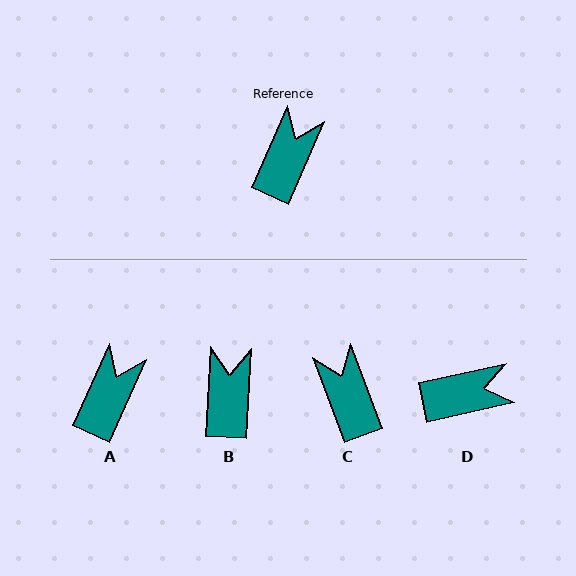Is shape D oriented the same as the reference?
No, it is off by about 53 degrees.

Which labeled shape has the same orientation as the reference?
A.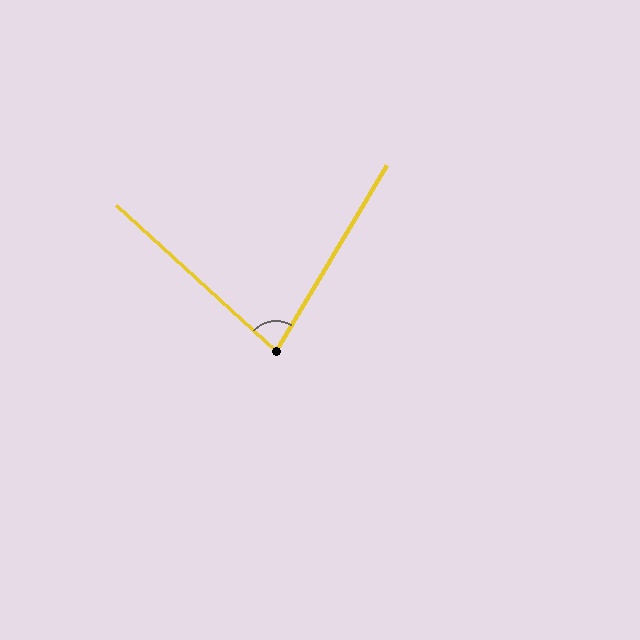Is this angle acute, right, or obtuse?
It is acute.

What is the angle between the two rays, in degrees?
Approximately 79 degrees.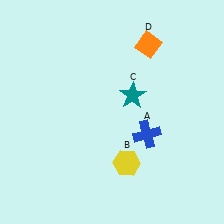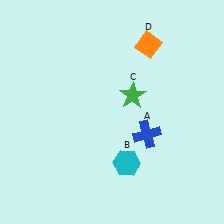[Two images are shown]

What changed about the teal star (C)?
In Image 1, C is teal. In Image 2, it changed to green.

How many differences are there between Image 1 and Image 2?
There are 2 differences between the two images.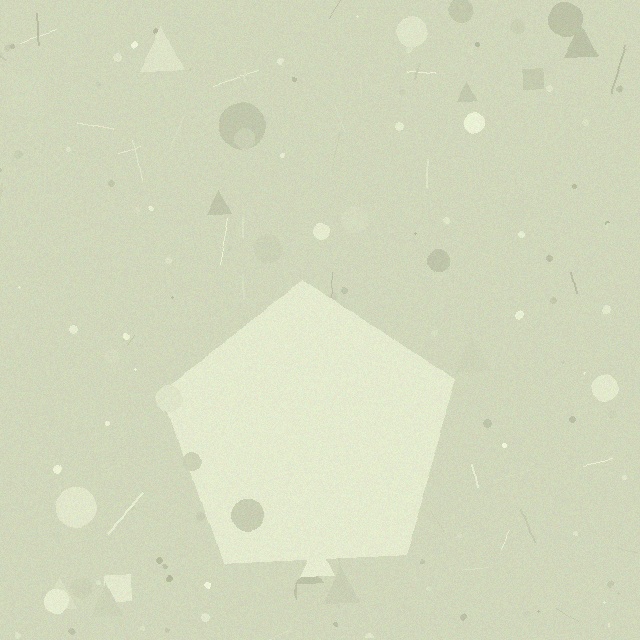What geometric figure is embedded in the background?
A pentagon is embedded in the background.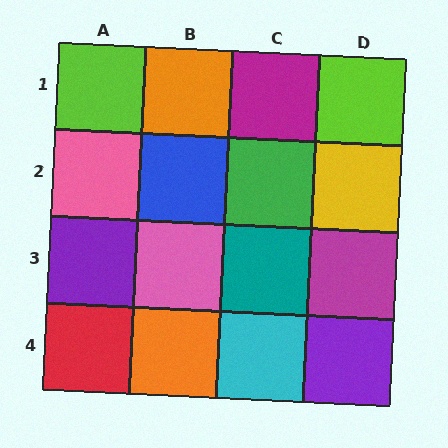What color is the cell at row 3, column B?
Pink.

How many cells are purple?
2 cells are purple.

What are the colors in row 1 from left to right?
Lime, orange, magenta, lime.